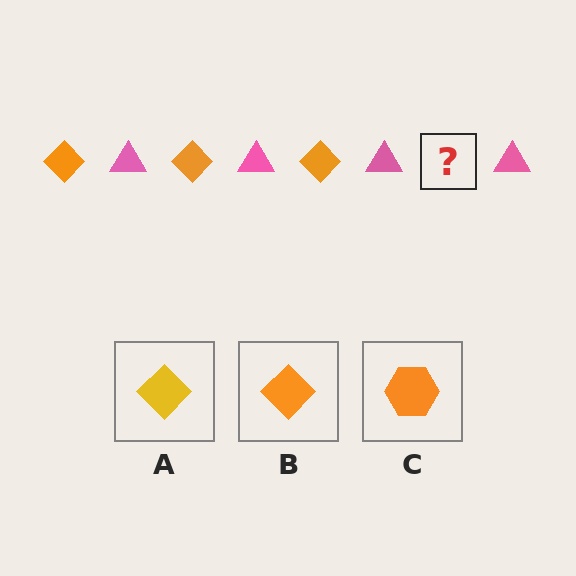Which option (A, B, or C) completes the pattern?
B.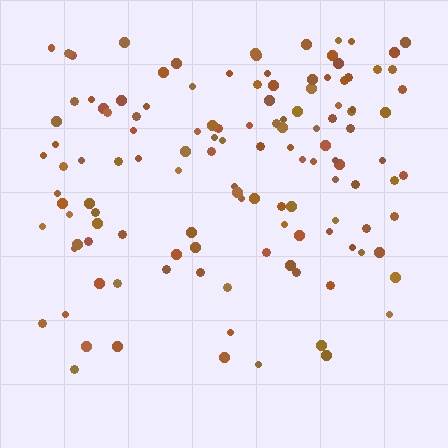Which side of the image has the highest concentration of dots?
The top.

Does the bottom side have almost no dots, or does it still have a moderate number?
Still a moderate number, just noticeably fewer than the top.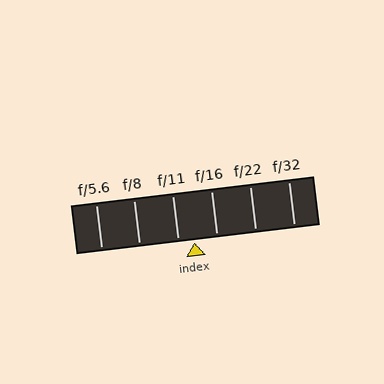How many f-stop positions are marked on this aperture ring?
There are 6 f-stop positions marked.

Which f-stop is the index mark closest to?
The index mark is closest to f/11.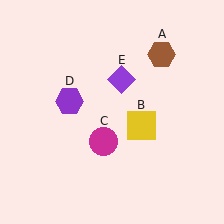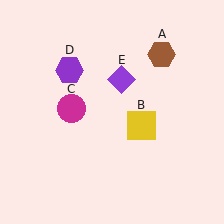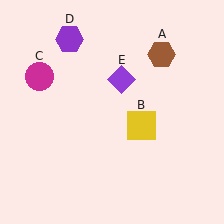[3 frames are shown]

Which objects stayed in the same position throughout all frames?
Brown hexagon (object A) and yellow square (object B) and purple diamond (object E) remained stationary.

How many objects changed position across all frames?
2 objects changed position: magenta circle (object C), purple hexagon (object D).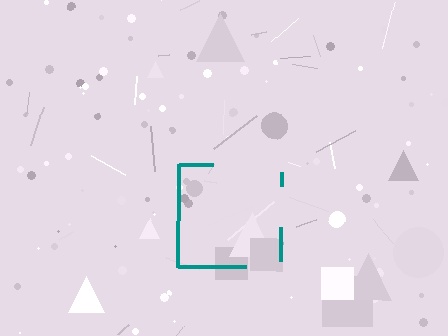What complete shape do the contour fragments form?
The contour fragments form a square.